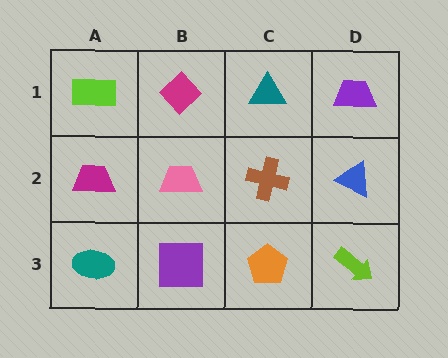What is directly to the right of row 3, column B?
An orange pentagon.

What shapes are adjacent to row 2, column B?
A magenta diamond (row 1, column B), a purple square (row 3, column B), a magenta trapezoid (row 2, column A), a brown cross (row 2, column C).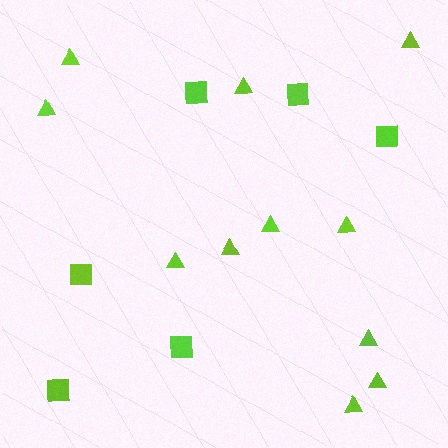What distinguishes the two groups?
There are 2 groups: one group of squares (6) and one group of triangles (11).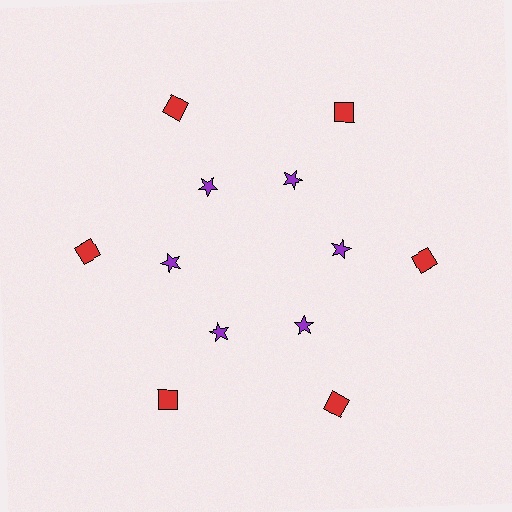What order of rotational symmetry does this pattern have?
This pattern has 6-fold rotational symmetry.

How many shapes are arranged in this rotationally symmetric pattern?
There are 12 shapes, arranged in 6 groups of 2.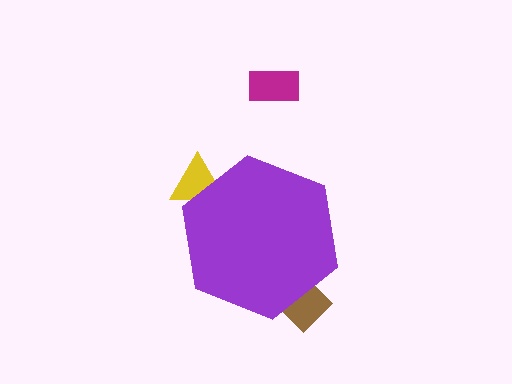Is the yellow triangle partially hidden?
Yes, the yellow triangle is partially hidden behind the purple hexagon.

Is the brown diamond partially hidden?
Yes, the brown diamond is partially hidden behind the purple hexagon.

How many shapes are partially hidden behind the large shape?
2 shapes are partially hidden.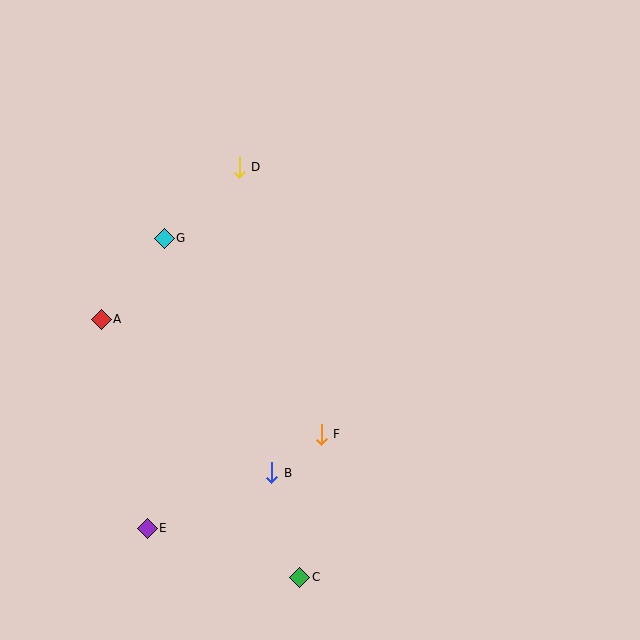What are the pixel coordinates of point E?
Point E is at (147, 528).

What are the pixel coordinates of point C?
Point C is at (300, 577).